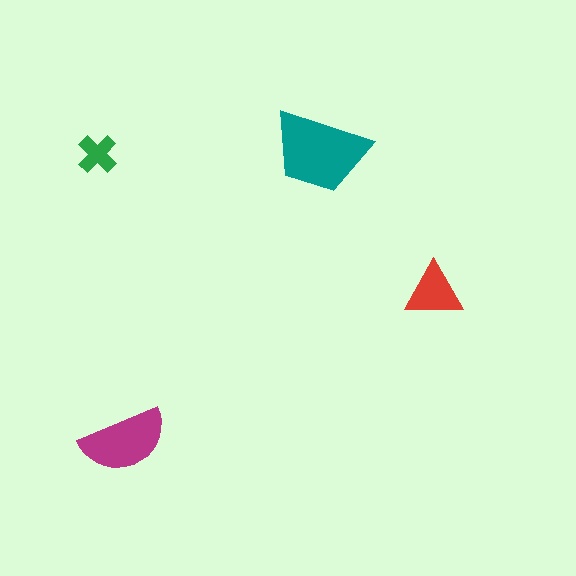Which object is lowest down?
The magenta semicircle is bottommost.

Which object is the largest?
The teal trapezoid.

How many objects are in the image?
There are 4 objects in the image.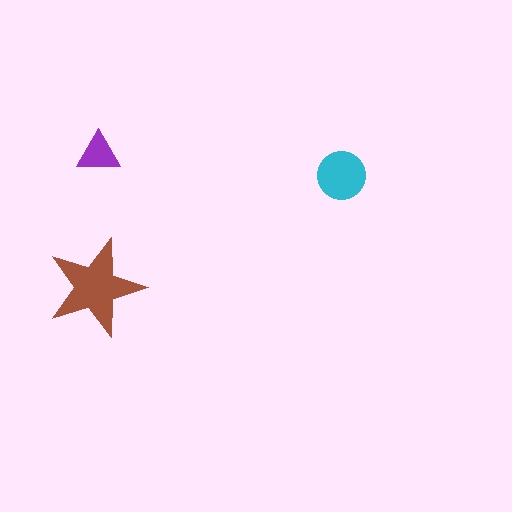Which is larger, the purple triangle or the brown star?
The brown star.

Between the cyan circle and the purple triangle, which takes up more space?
The cyan circle.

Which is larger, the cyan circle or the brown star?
The brown star.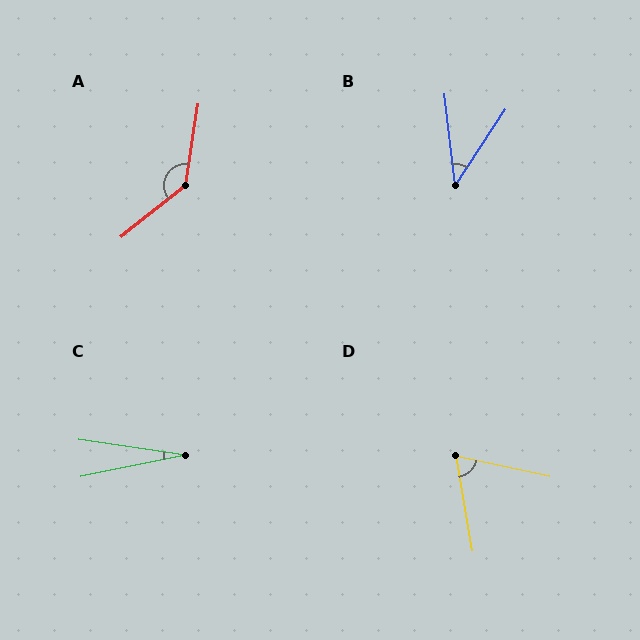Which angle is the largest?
A, at approximately 137 degrees.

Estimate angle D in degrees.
Approximately 68 degrees.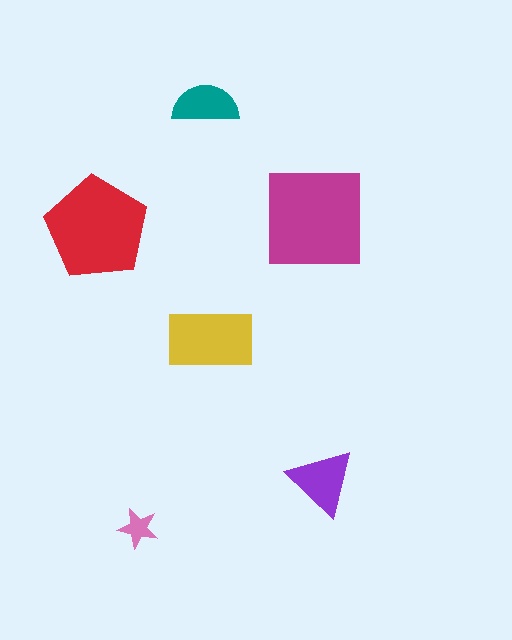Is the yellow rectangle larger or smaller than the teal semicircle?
Larger.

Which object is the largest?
The magenta square.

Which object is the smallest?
The pink star.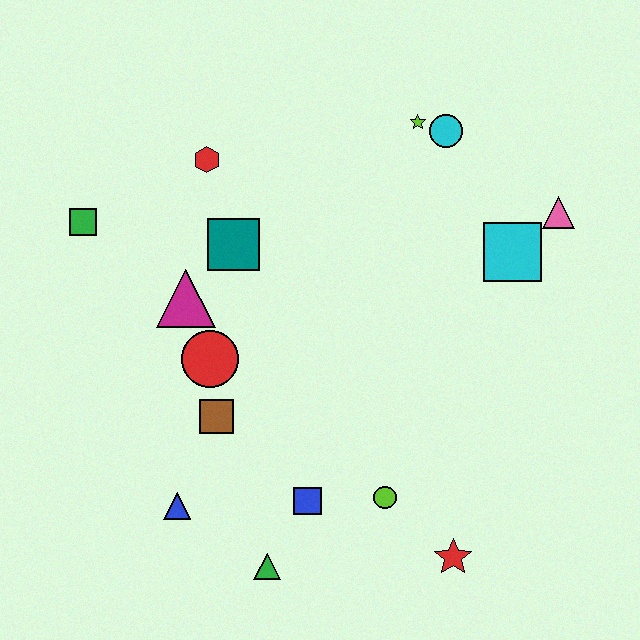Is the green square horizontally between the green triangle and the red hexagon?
No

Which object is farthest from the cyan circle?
The green triangle is farthest from the cyan circle.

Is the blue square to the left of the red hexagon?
No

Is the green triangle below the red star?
Yes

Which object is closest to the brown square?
The red circle is closest to the brown square.